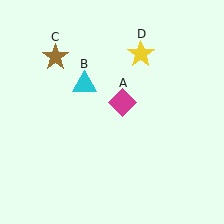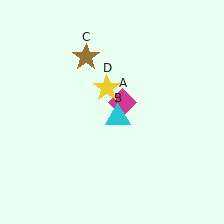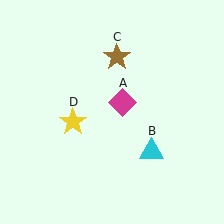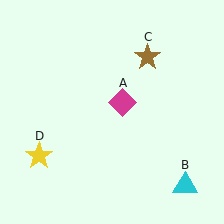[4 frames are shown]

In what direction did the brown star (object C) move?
The brown star (object C) moved right.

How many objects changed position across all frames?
3 objects changed position: cyan triangle (object B), brown star (object C), yellow star (object D).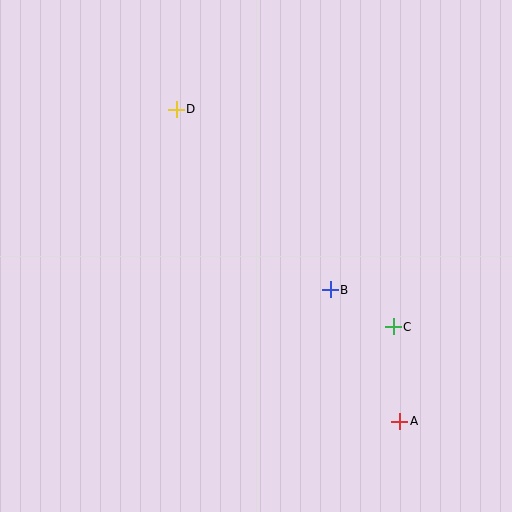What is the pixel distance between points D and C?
The distance between D and C is 307 pixels.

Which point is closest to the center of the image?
Point B at (330, 290) is closest to the center.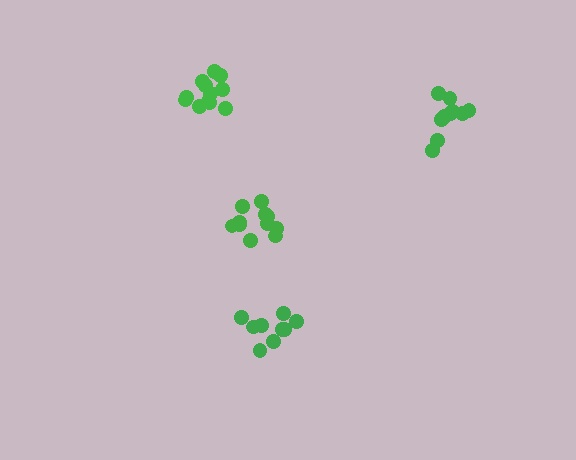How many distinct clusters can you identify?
There are 4 distinct clusters.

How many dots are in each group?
Group 1: 11 dots, Group 2: 9 dots, Group 3: 12 dots, Group 4: 10 dots (42 total).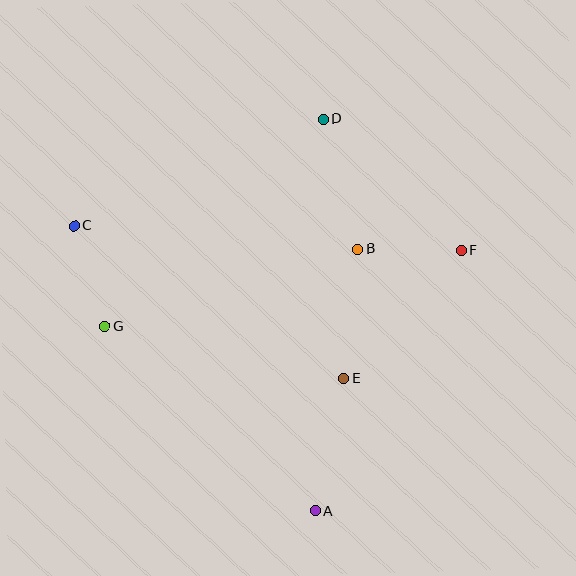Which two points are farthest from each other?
Points A and D are farthest from each other.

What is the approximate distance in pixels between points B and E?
The distance between B and E is approximately 130 pixels.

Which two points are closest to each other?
Points B and F are closest to each other.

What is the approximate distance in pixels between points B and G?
The distance between B and G is approximately 265 pixels.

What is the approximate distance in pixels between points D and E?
The distance between D and E is approximately 261 pixels.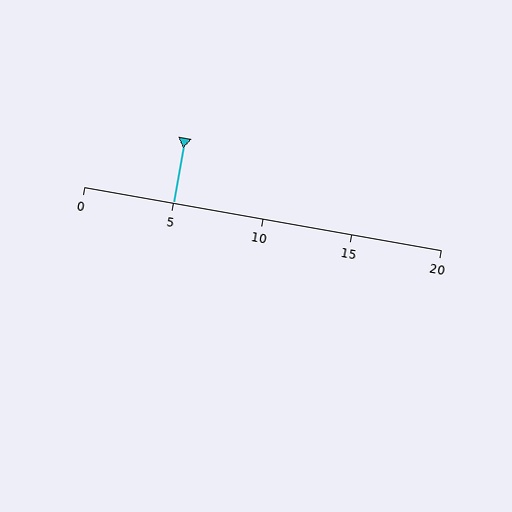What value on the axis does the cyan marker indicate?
The marker indicates approximately 5.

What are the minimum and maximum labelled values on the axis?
The axis runs from 0 to 20.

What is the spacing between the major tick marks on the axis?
The major ticks are spaced 5 apart.